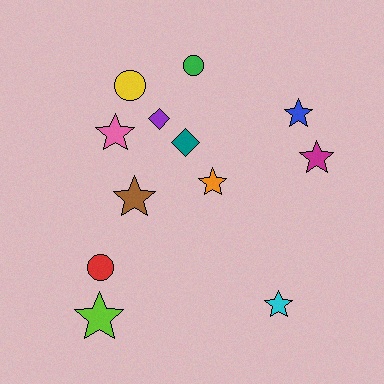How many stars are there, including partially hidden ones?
There are 7 stars.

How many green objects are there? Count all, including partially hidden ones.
There is 1 green object.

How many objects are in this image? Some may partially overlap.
There are 12 objects.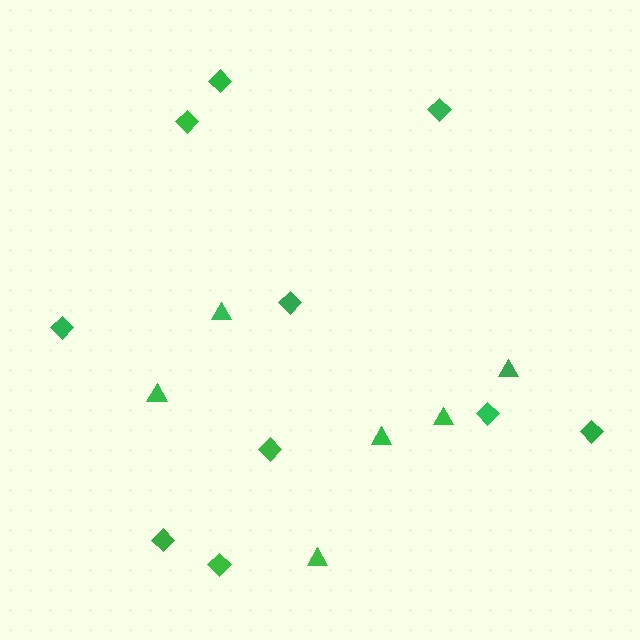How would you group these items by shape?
There are 2 groups: one group of triangles (6) and one group of diamonds (10).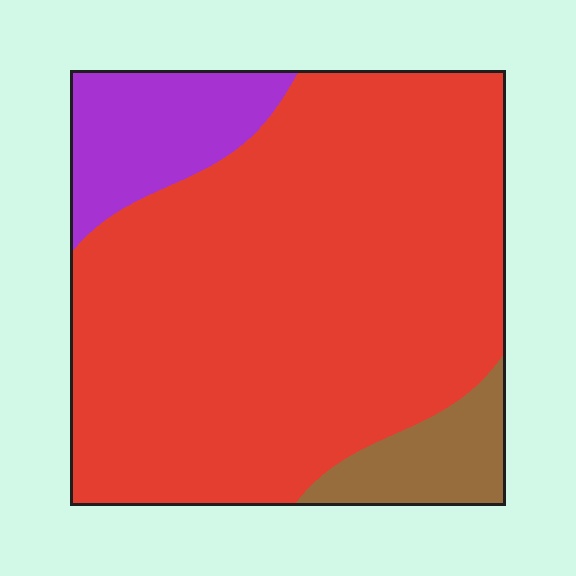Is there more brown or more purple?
Purple.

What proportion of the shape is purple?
Purple covers 13% of the shape.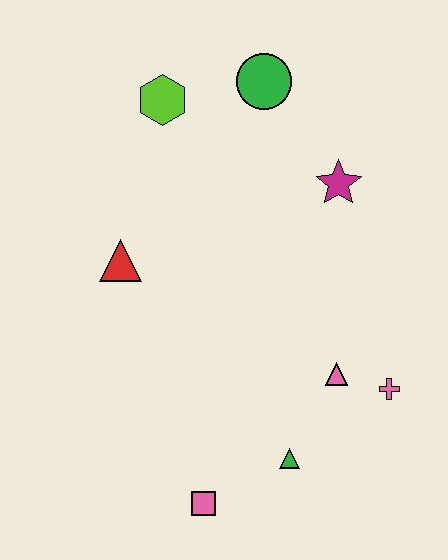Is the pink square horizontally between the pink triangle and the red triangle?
Yes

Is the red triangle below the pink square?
No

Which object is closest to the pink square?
The green triangle is closest to the pink square.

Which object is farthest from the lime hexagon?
The pink square is farthest from the lime hexagon.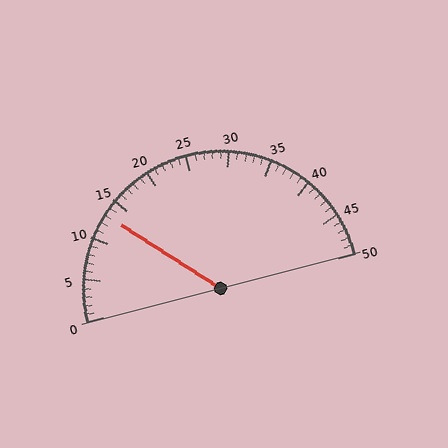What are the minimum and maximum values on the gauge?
The gauge ranges from 0 to 50.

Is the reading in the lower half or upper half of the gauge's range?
The reading is in the lower half of the range (0 to 50).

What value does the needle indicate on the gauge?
The needle indicates approximately 13.